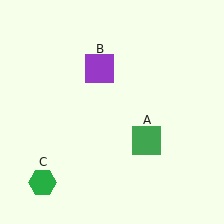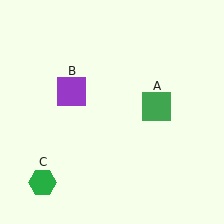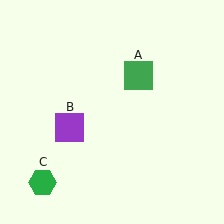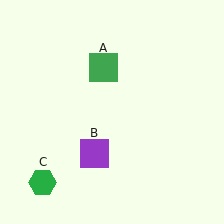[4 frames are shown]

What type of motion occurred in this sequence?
The green square (object A), purple square (object B) rotated counterclockwise around the center of the scene.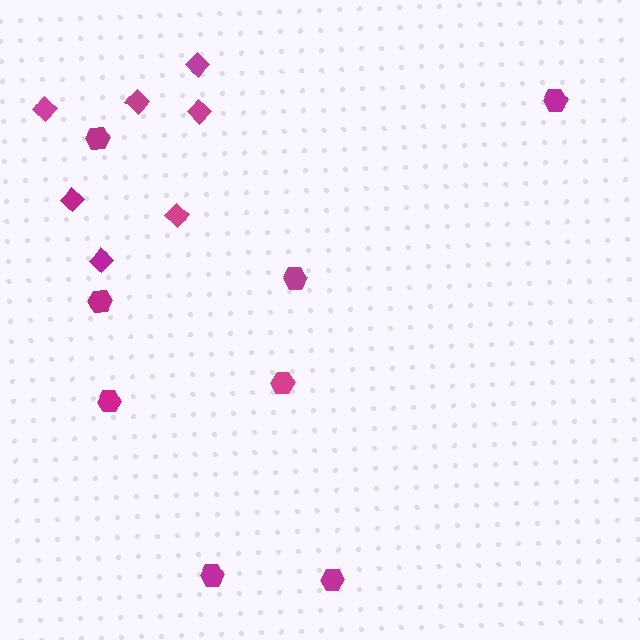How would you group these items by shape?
There are 2 groups: one group of diamonds (7) and one group of hexagons (8).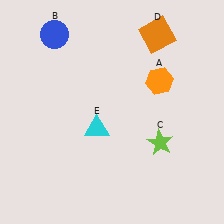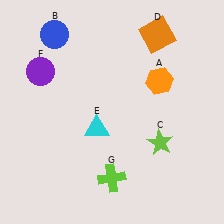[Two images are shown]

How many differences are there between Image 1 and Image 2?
There are 2 differences between the two images.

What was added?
A purple circle (F), a lime cross (G) were added in Image 2.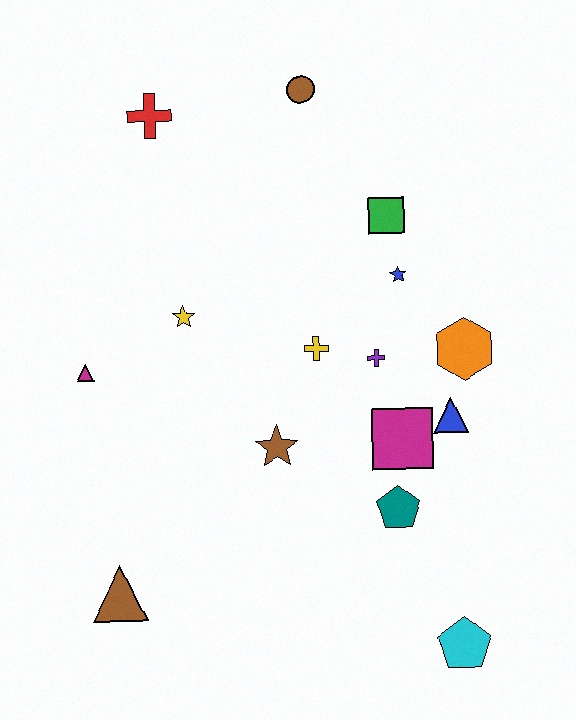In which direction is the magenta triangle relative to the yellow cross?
The magenta triangle is to the left of the yellow cross.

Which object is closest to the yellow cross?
The purple cross is closest to the yellow cross.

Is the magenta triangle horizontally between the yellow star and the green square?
No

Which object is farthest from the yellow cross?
The cyan pentagon is farthest from the yellow cross.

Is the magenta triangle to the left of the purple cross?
Yes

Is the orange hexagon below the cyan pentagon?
No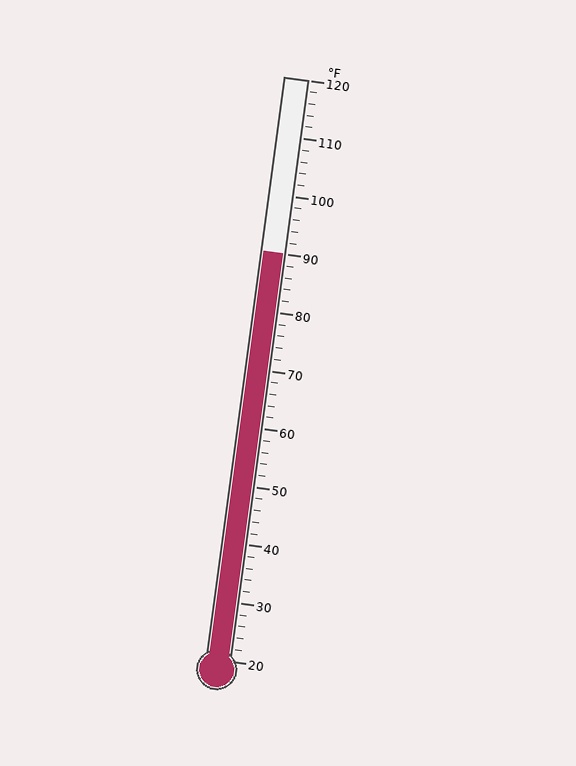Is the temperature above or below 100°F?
The temperature is below 100°F.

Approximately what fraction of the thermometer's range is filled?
The thermometer is filled to approximately 70% of its range.